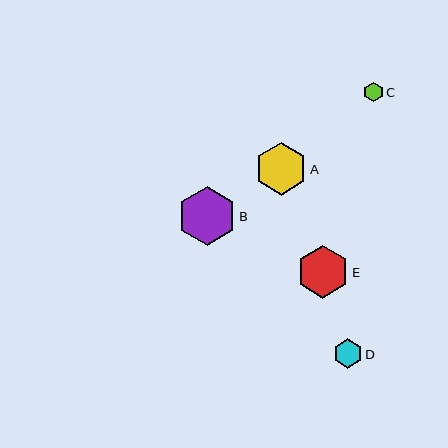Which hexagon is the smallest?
Hexagon C is the smallest with a size of approximately 20 pixels.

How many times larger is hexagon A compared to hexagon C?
Hexagon A is approximately 2.6 times the size of hexagon C.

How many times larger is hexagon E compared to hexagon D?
Hexagon E is approximately 1.8 times the size of hexagon D.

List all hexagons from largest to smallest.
From largest to smallest: B, E, A, D, C.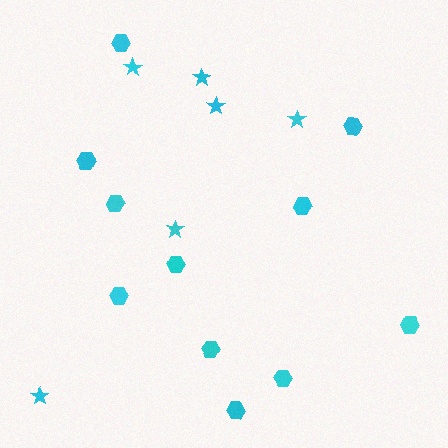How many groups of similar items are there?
There are 2 groups: one group of stars (6) and one group of hexagons (11).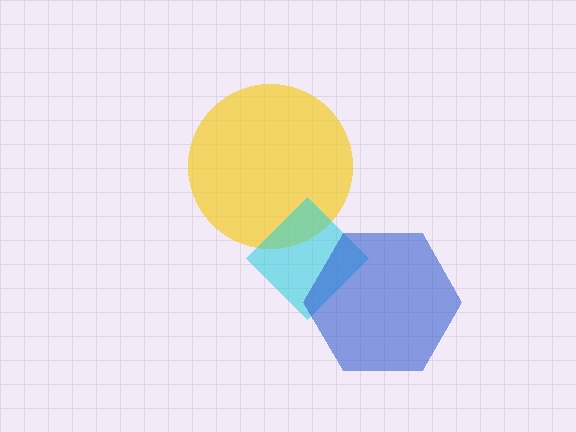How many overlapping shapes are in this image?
There are 3 overlapping shapes in the image.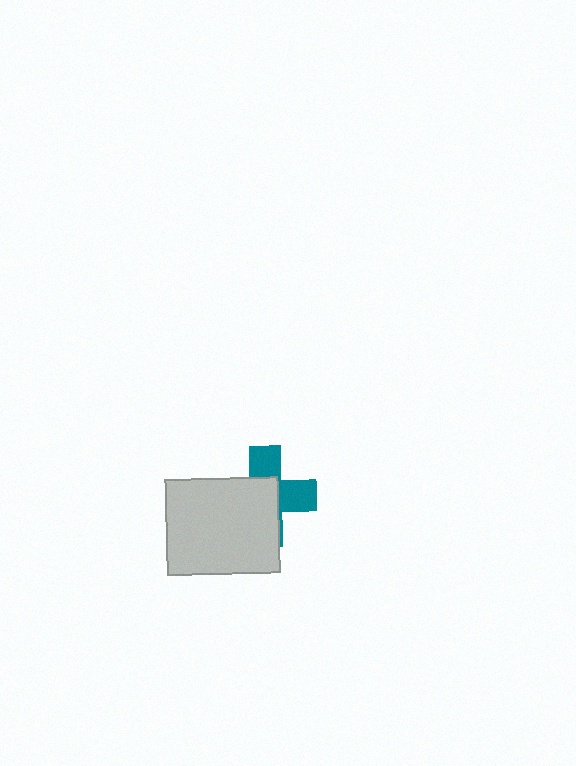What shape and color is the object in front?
The object in front is a light gray rectangle.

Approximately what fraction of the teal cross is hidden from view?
Roughly 58% of the teal cross is hidden behind the light gray rectangle.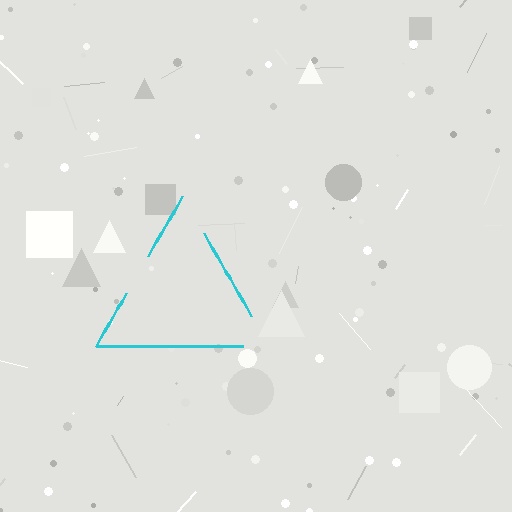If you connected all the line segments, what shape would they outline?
They would outline a triangle.